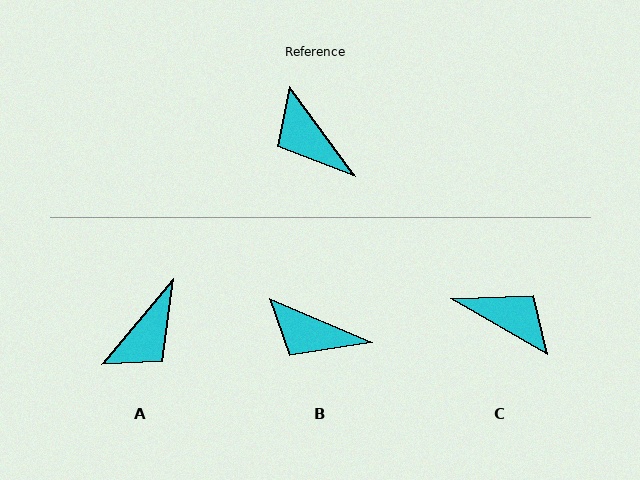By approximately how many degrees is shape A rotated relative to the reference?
Approximately 104 degrees counter-clockwise.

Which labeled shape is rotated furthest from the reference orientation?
C, about 156 degrees away.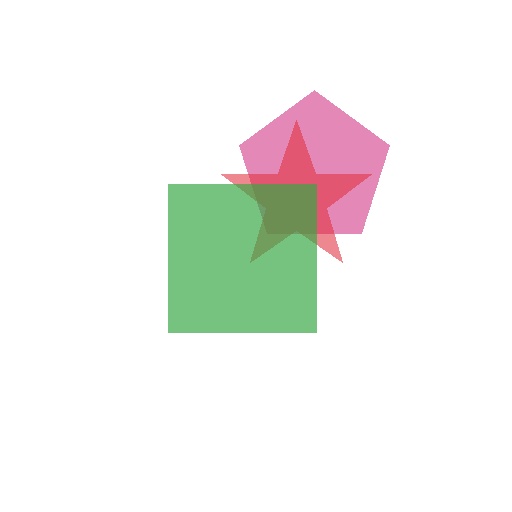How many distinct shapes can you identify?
There are 3 distinct shapes: a magenta pentagon, a red star, a green square.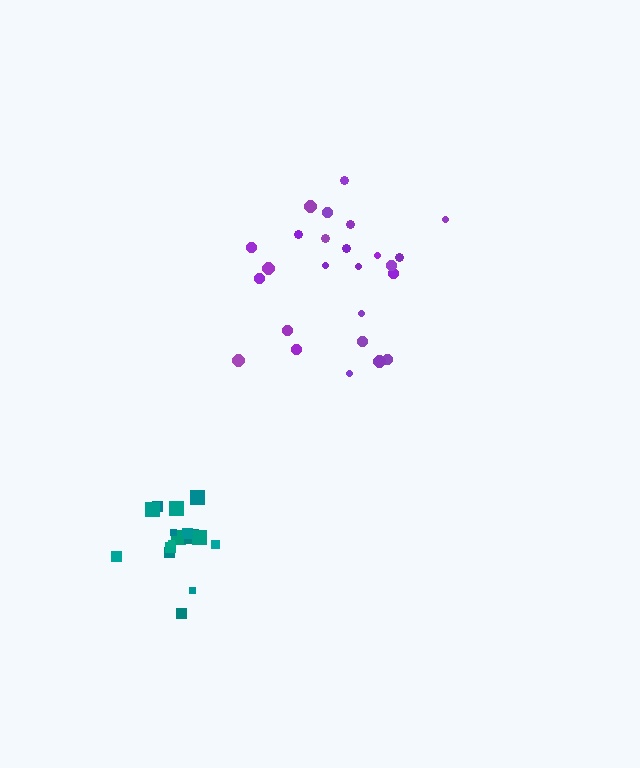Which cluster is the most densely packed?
Teal.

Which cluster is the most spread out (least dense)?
Purple.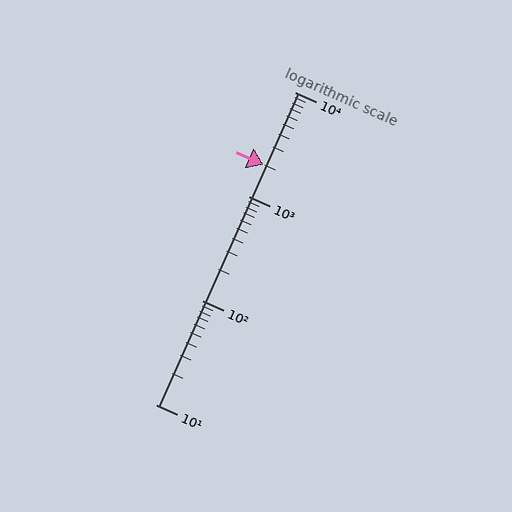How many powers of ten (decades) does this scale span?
The scale spans 3 decades, from 10 to 10000.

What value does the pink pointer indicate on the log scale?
The pointer indicates approximately 2000.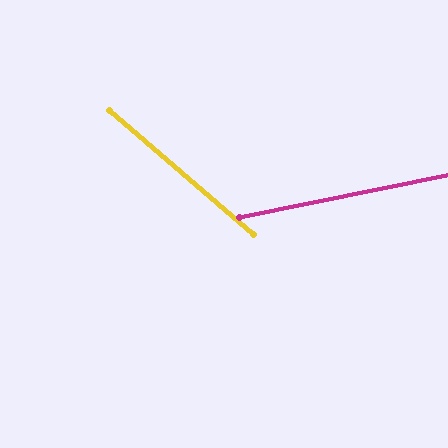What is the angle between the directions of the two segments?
Approximately 52 degrees.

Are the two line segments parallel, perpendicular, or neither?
Neither parallel nor perpendicular — they differ by about 52°.